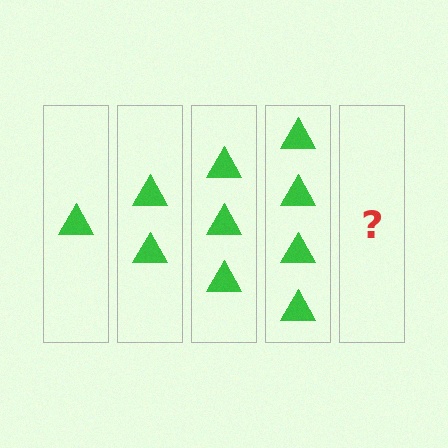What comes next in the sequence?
The next element should be 5 triangles.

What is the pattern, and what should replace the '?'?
The pattern is that each step adds one more triangle. The '?' should be 5 triangles.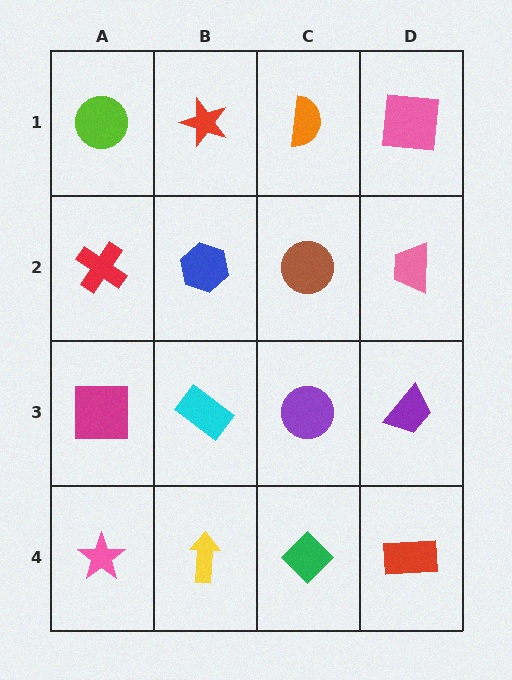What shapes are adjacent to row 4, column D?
A purple trapezoid (row 3, column D), a green diamond (row 4, column C).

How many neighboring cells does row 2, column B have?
4.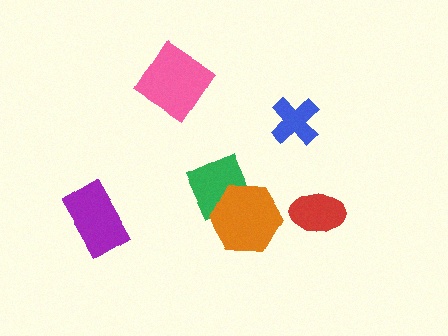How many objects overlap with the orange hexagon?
1 object overlaps with the orange hexagon.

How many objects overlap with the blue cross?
0 objects overlap with the blue cross.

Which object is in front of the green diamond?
The orange hexagon is in front of the green diamond.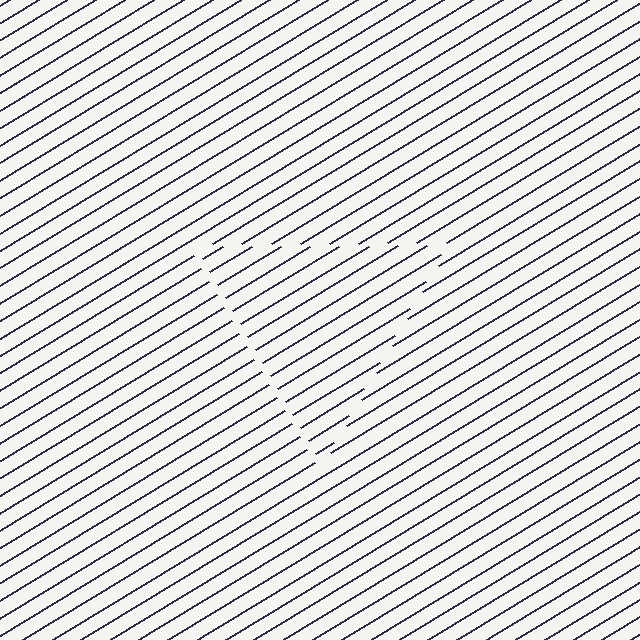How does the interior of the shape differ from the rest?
The interior of the shape contains the same grating, shifted by half a period — the contour is defined by the phase discontinuity where line-ends from the inner and outer gratings abut.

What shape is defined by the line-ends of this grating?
An illusory triangle. The interior of the shape contains the same grating, shifted by half a period — the contour is defined by the phase discontinuity where line-ends from the inner and outer gratings abut.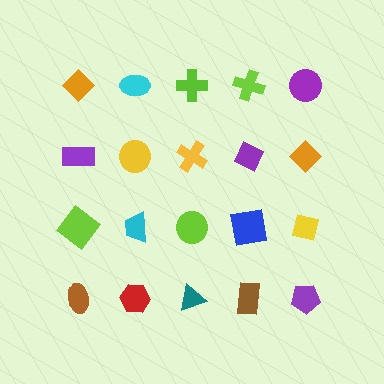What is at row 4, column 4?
A brown rectangle.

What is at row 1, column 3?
A lime cross.